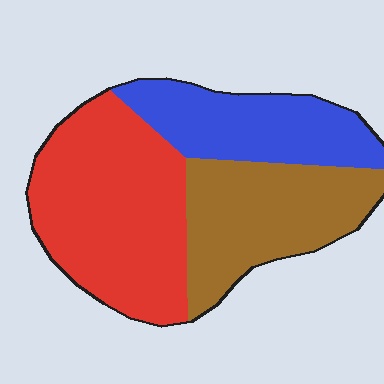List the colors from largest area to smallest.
From largest to smallest: red, brown, blue.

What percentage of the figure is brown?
Brown covers around 30% of the figure.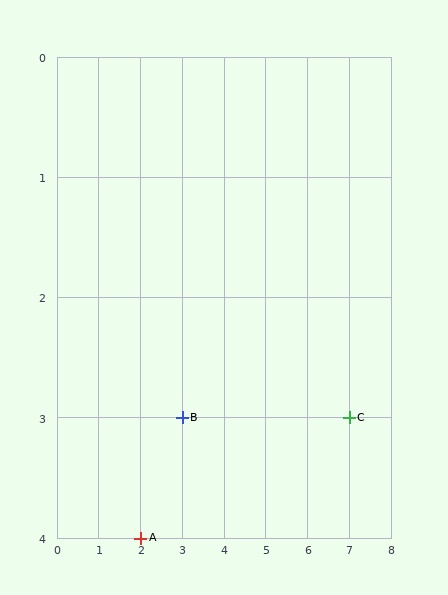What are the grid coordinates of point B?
Point B is at grid coordinates (3, 3).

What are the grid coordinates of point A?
Point A is at grid coordinates (2, 4).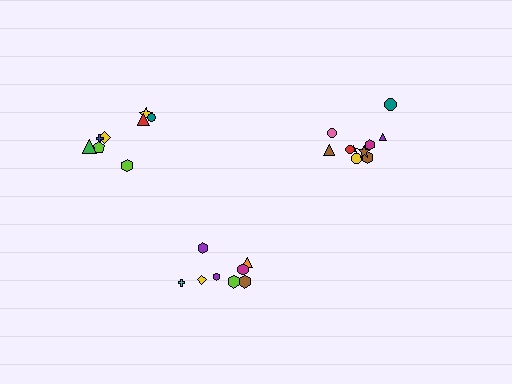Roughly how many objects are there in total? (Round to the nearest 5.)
Roughly 25 objects in total.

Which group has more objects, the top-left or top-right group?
The top-right group.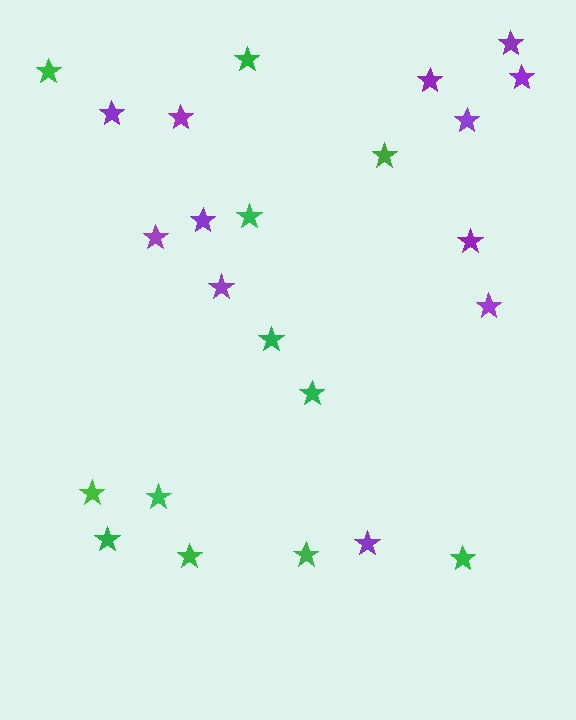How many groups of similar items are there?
There are 2 groups: one group of green stars (12) and one group of purple stars (12).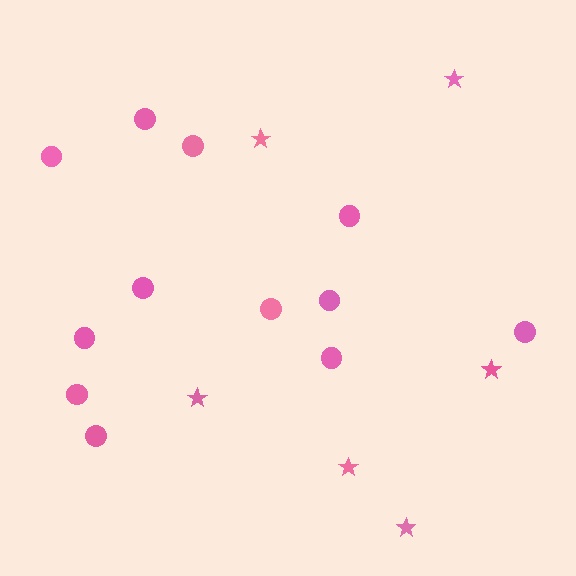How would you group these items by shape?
There are 2 groups: one group of circles (12) and one group of stars (6).